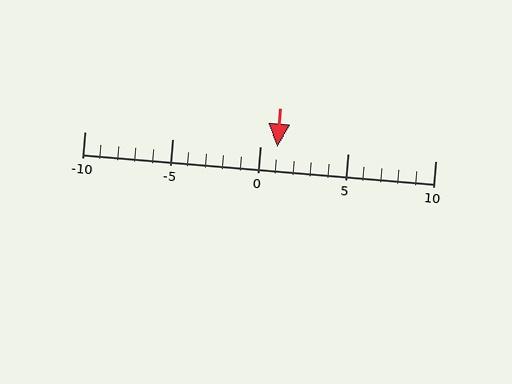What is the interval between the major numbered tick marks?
The major tick marks are spaced 5 units apart.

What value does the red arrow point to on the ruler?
The red arrow points to approximately 1.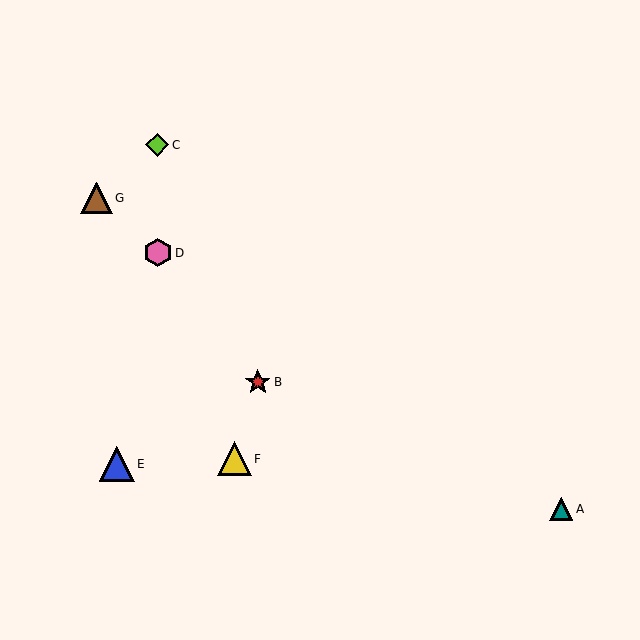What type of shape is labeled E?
Shape E is a blue triangle.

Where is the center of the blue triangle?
The center of the blue triangle is at (117, 464).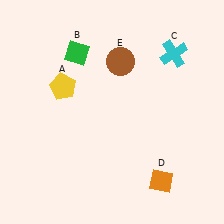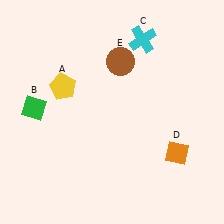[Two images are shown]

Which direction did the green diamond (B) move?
The green diamond (B) moved down.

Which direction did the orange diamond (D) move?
The orange diamond (D) moved up.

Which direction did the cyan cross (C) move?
The cyan cross (C) moved left.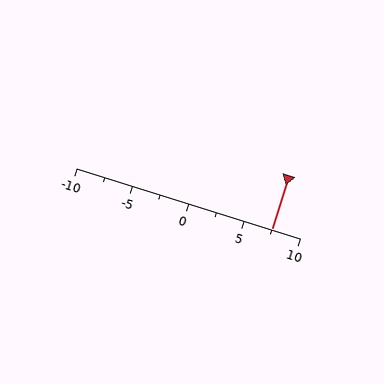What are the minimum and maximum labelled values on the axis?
The axis runs from -10 to 10.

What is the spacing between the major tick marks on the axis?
The major ticks are spaced 5 apart.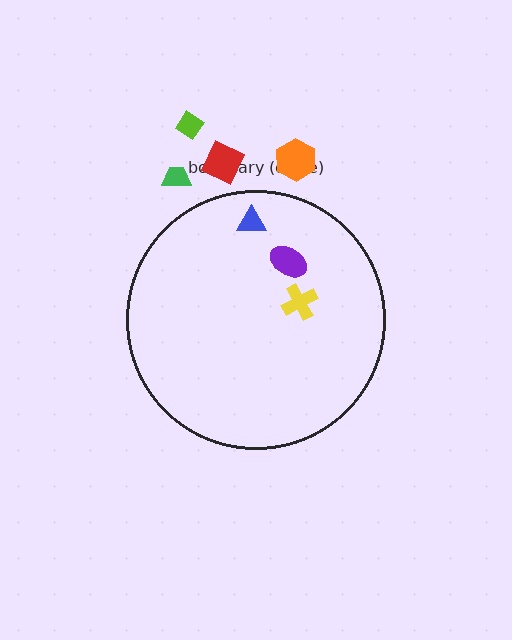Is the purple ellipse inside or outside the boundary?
Inside.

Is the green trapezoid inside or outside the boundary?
Outside.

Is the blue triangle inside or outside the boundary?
Inside.